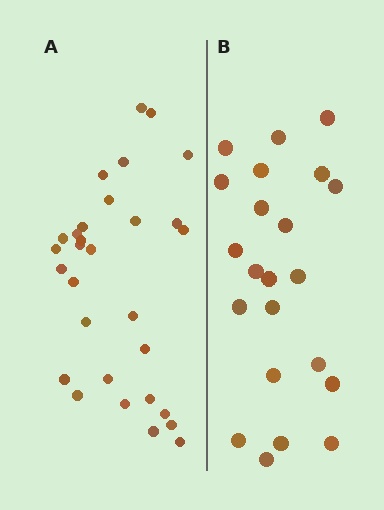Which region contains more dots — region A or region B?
Region A (the left region) has more dots.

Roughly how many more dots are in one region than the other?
Region A has roughly 8 or so more dots than region B.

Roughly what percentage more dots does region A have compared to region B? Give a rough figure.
About 35% more.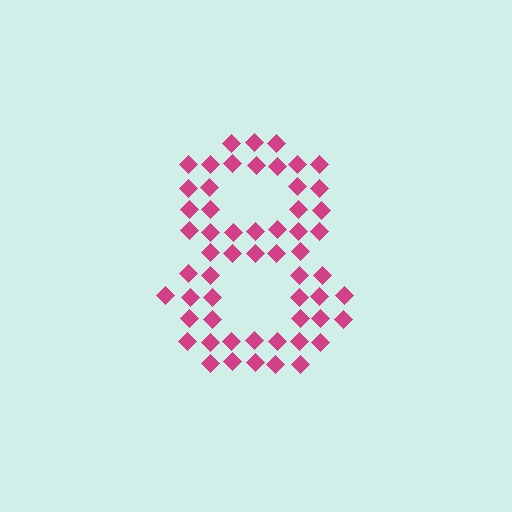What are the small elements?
The small elements are diamonds.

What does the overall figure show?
The overall figure shows the digit 8.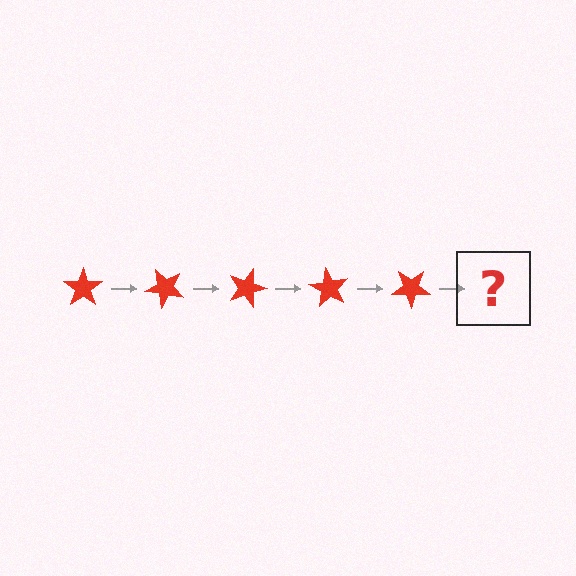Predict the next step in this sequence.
The next step is a red star rotated 225 degrees.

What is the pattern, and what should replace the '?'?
The pattern is that the star rotates 45 degrees each step. The '?' should be a red star rotated 225 degrees.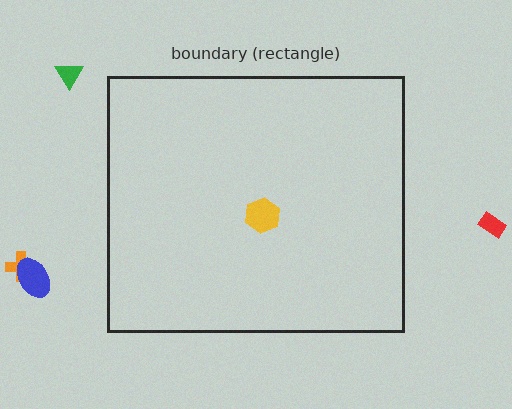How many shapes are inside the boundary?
1 inside, 4 outside.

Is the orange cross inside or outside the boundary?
Outside.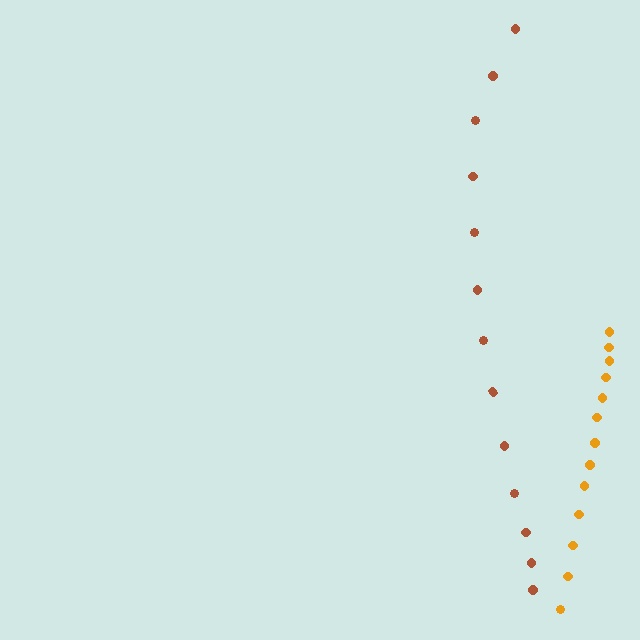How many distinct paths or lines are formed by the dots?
There are 2 distinct paths.